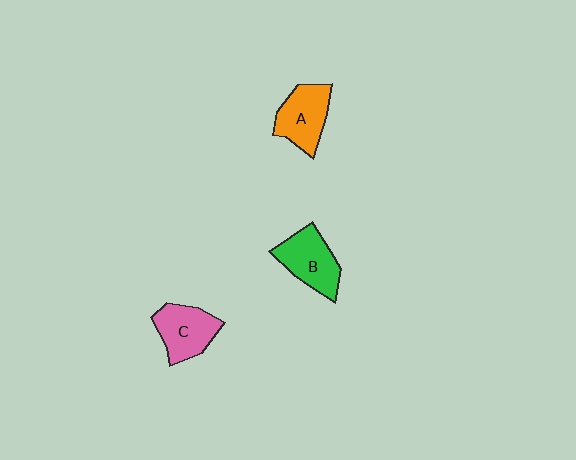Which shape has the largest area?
Shape B (green).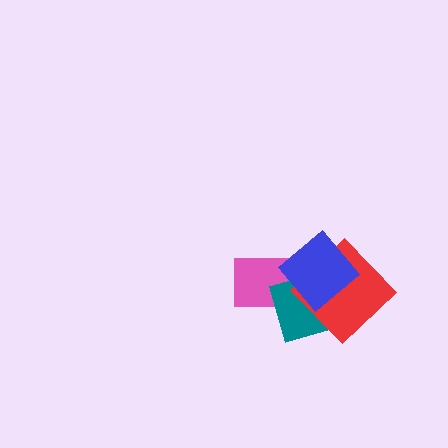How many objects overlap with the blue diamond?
3 objects overlap with the blue diamond.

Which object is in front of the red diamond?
The blue diamond is in front of the red diamond.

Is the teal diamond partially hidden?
Yes, it is partially covered by another shape.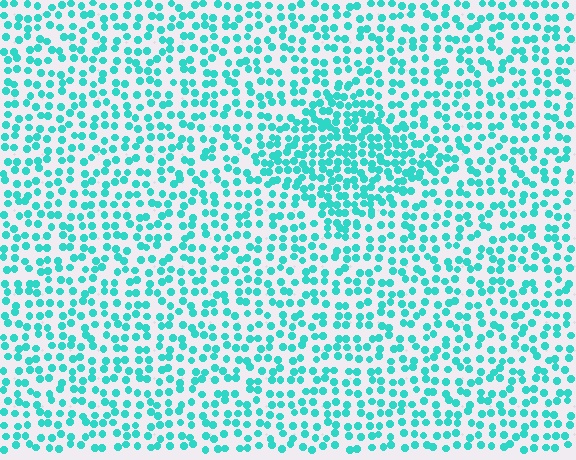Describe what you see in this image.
The image contains small cyan elements arranged at two different densities. A diamond-shaped region is visible where the elements are more densely packed than the surrounding area.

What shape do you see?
I see a diamond.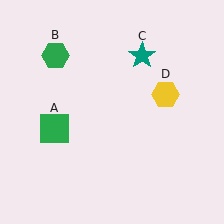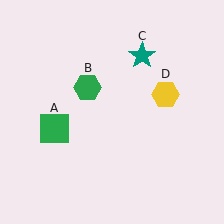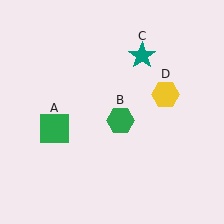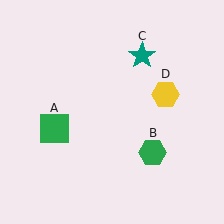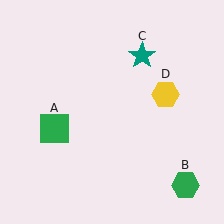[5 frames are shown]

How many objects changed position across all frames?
1 object changed position: green hexagon (object B).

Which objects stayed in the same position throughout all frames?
Green square (object A) and teal star (object C) and yellow hexagon (object D) remained stationary.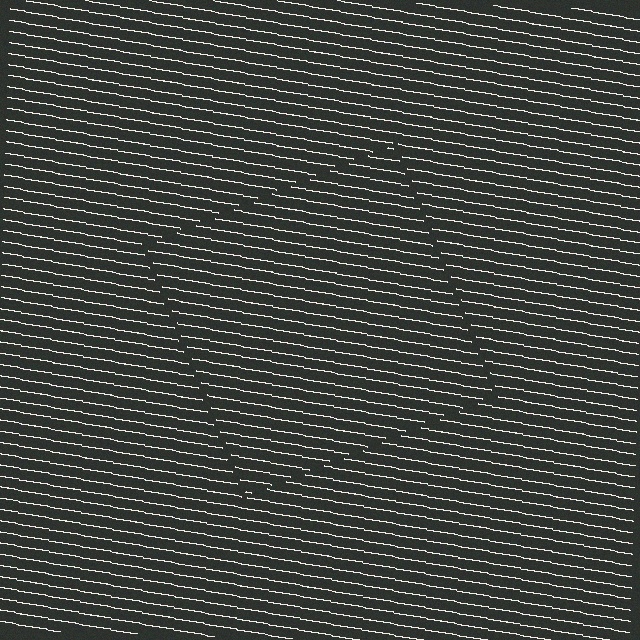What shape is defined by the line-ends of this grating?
An illusory square. The interior of the shape contains the same grating, shifted by half a period — the contour is defined by the phase discontinuity where line-ends from the inner and outer gratings abut.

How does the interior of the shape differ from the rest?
The interior of the shape contains the same grating, shifted by half a period — the contour is defined by the phase discontinuity where line-ends from the inner and outer gratings abut.